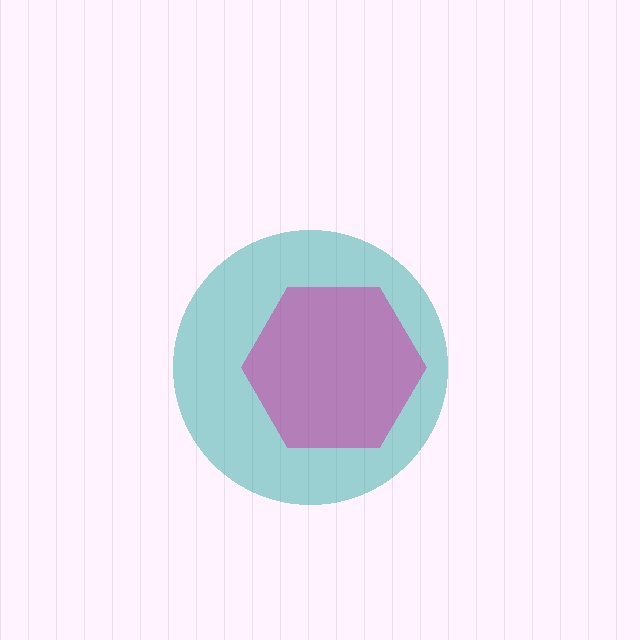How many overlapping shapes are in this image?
There are 2 overlapping shapes in the image.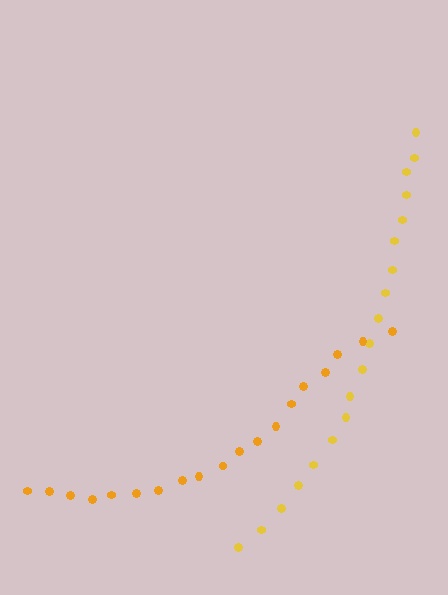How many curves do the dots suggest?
There are 2 distinct paths.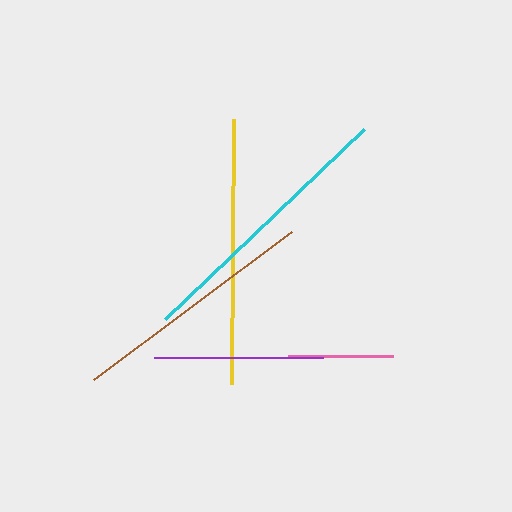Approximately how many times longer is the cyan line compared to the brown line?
The cyan line is approximately 1.1 times the length of the brown line.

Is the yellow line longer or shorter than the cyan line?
The cyan line is longer than the yellow line.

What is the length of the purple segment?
The purple segment is approximately 169 pixels long.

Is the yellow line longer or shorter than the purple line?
The yellow line is longer than the purple line.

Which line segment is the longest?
The cyan line is the longest at approximately 275 pixels.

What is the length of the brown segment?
The brown segment is approximately 247 pixels long.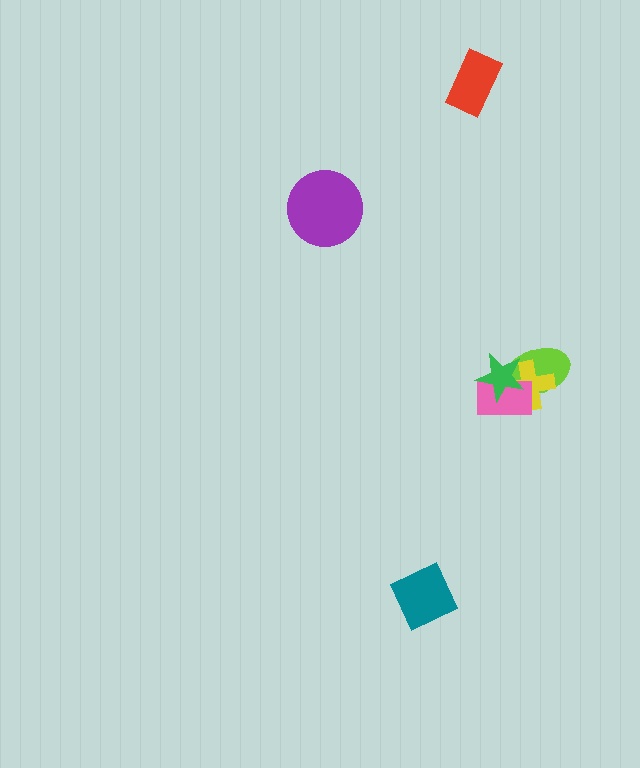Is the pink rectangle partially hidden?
Yes, it is partially covered by another shape.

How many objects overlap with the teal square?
0 objects overlap with the teal square.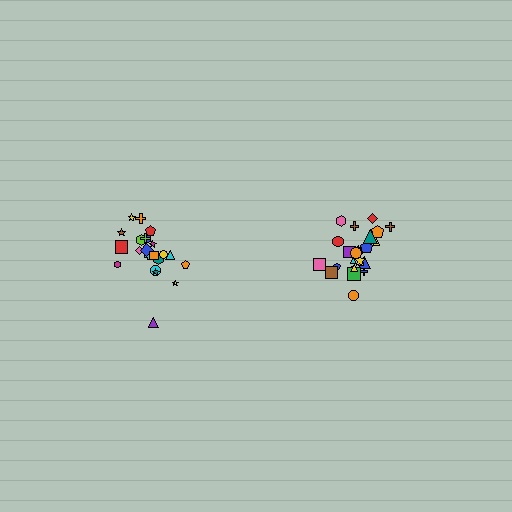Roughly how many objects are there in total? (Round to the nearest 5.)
Roughly 45 objects in total.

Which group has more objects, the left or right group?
The right group.